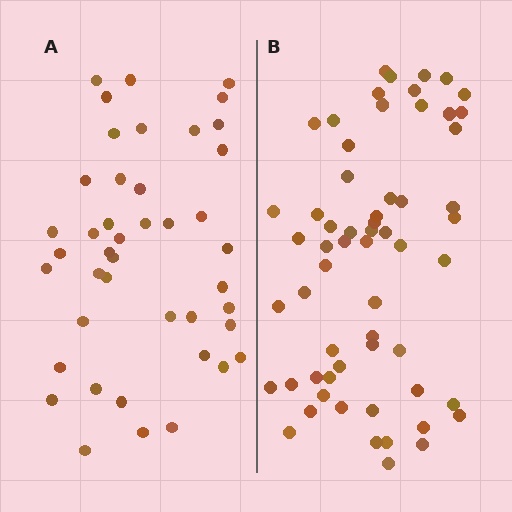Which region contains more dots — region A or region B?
Region B (the right region) has more dots.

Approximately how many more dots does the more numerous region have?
Region B has approximately 15 more dots than region A.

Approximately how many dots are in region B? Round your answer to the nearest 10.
About 60 dots.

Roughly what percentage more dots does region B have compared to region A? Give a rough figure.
About 40% more.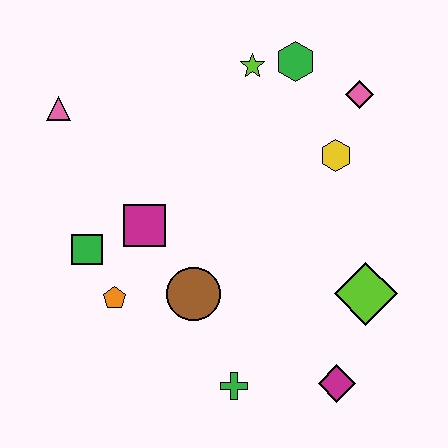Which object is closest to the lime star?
The green hexagon is closest to the lime star.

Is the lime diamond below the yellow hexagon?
Yes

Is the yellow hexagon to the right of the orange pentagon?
Yes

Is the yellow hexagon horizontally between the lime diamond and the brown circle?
Yes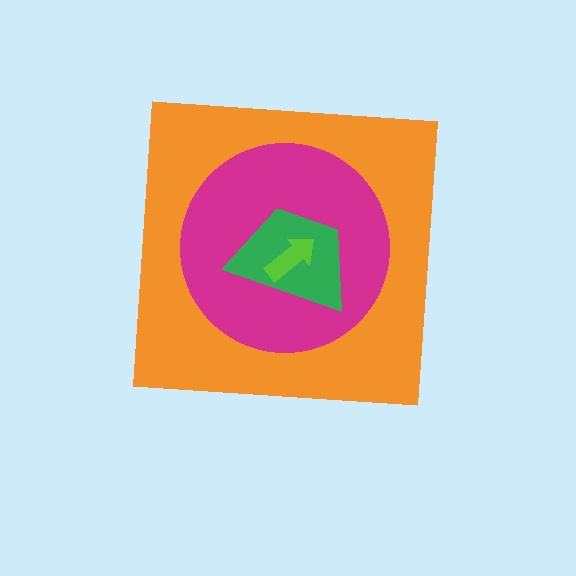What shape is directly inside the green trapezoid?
The lime arrow.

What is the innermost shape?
The lime arrow.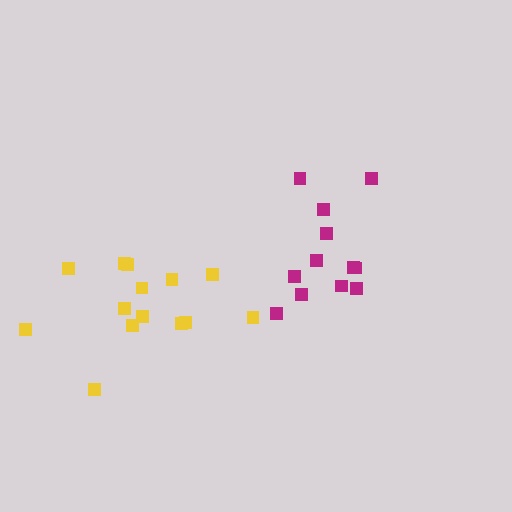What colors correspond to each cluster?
The clusters are colored: yellow, magenta.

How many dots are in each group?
Group 1: 14 dots, Group 2: 12 dots (26 total).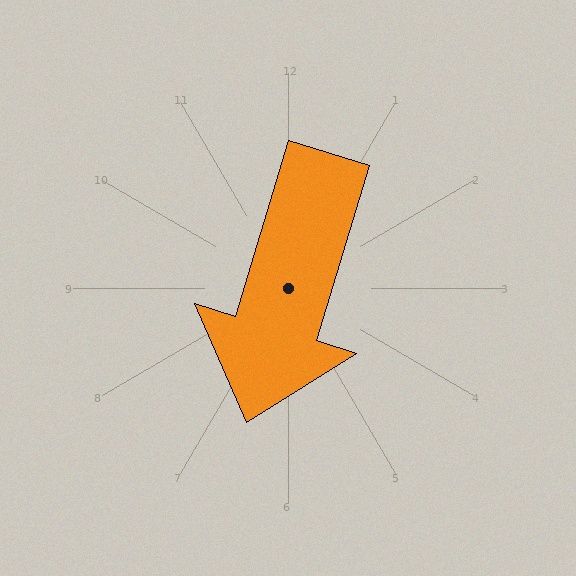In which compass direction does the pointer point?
South.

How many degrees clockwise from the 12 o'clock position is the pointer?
Approximately 197 degrees.